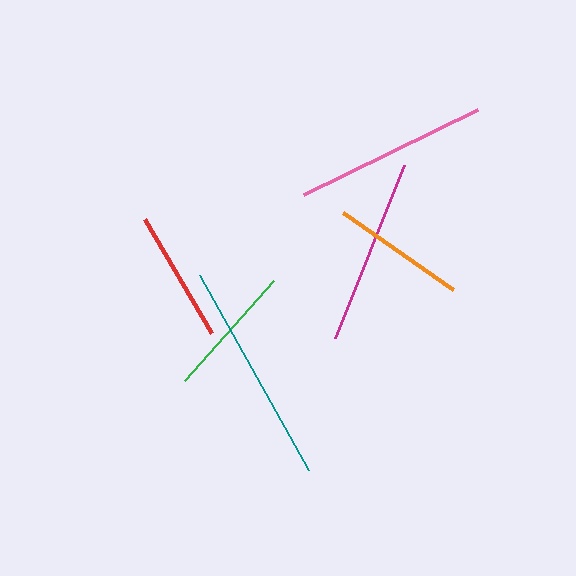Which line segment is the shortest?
The red line is the shortest at approximately 132 pixels.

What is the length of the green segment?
The green segment is approximately 134 pixels long.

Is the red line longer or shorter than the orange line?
The orange line is longer than the red line.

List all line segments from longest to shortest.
From longest to shortest: teal, pink, magenta, orange, green, red.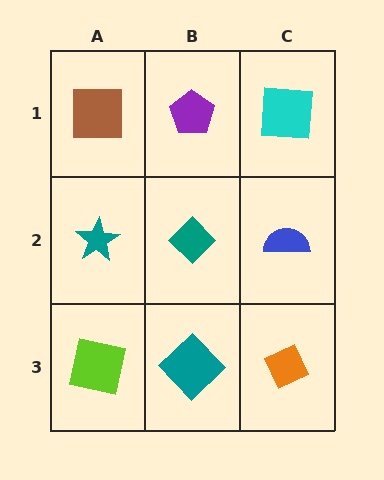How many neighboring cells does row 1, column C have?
2.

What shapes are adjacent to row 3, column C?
A blue semicircle (row 2, column C), a teal diamond (row 3, column B).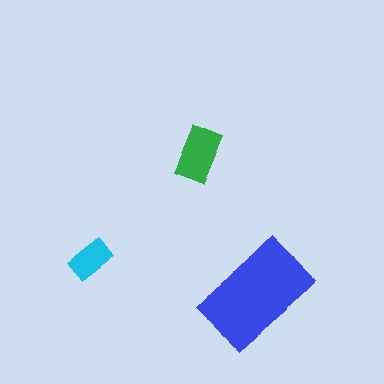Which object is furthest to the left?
The cyan rectangle is leftmost.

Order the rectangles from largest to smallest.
the blue one, the green one, the cyan one.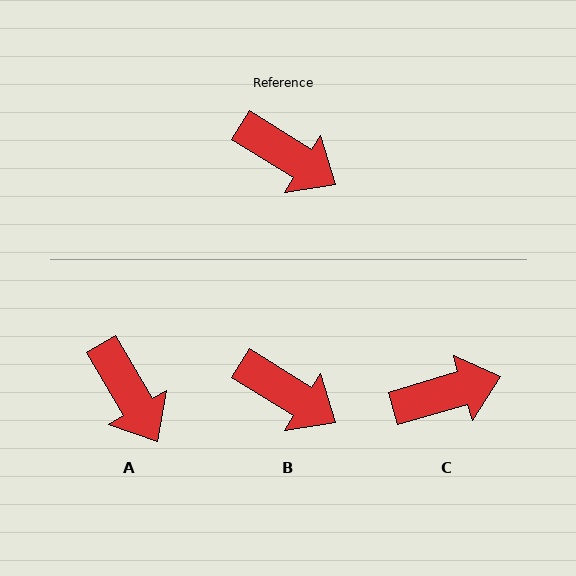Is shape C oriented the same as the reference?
No, it is off by about 49 degrees.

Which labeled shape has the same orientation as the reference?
B.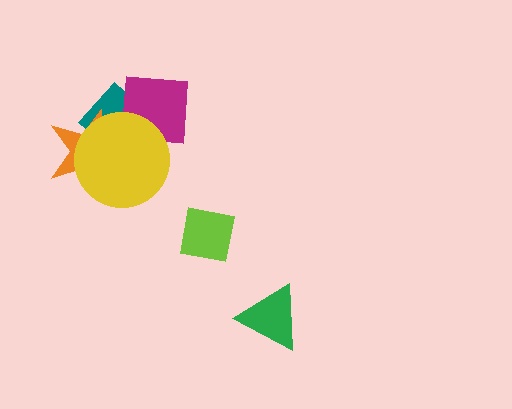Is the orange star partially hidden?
Yes, it is partially covered by another shape.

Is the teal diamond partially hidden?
Yes, it is partially covered by another shape.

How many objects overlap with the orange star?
3 objects overlap with the orange star.